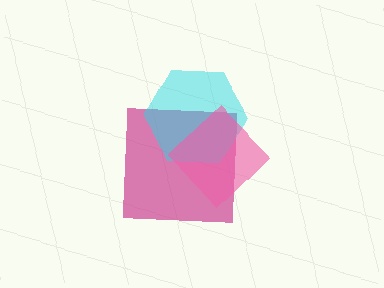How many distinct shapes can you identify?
There are 3 distinct shapes: a magenta square, a cyan hexagon, a pink diamond.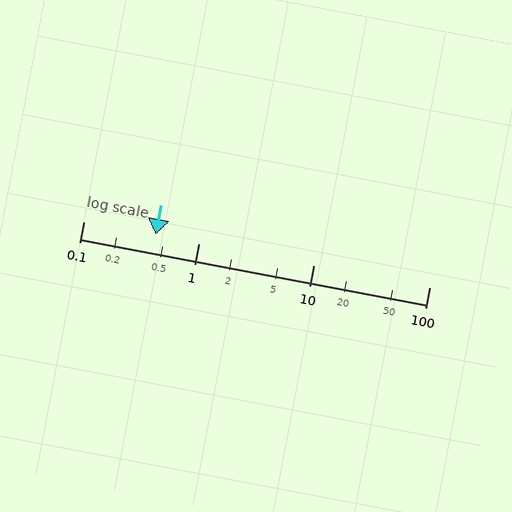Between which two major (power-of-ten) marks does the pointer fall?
The pointer is between 0.1 and 1.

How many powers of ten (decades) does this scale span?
The scale spans 3 decades, from 0.1 to 100.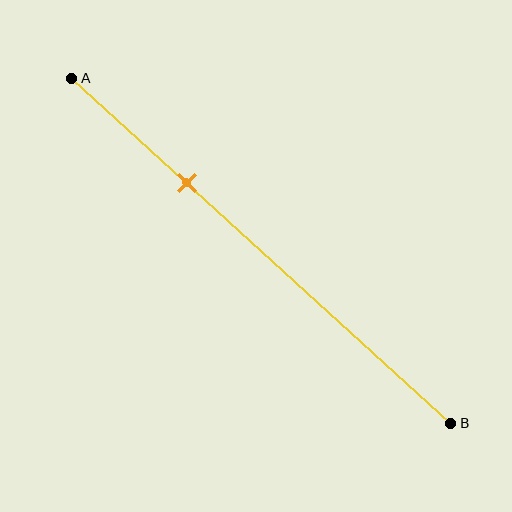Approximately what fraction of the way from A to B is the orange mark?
The orange mark is approximately 30% of the way from A to B.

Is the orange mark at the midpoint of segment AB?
No, the mark is at about 30% from A, not at the 50% midpoint.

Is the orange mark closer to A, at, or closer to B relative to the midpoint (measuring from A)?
The orange mark is closer to point A than the midpoint of segment AB.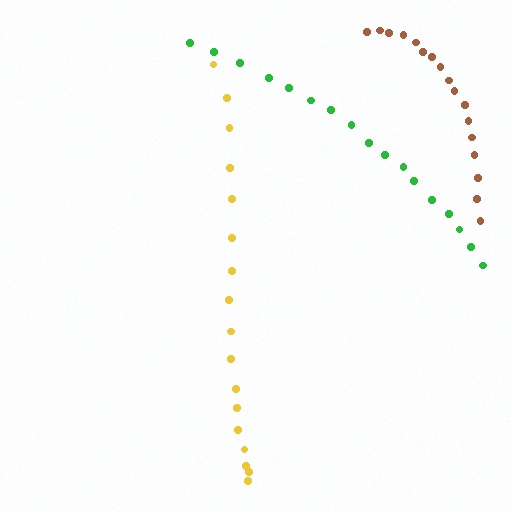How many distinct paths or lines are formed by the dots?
There are 3 distinct paths.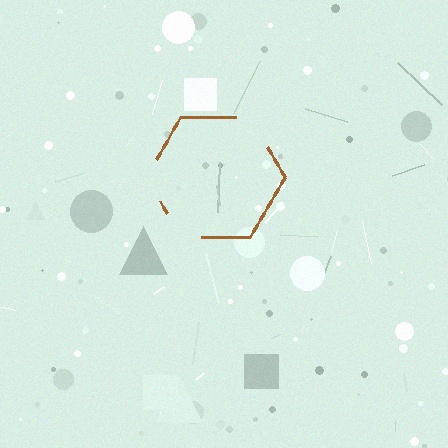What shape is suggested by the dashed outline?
The dashed outline suggests a hexagon.